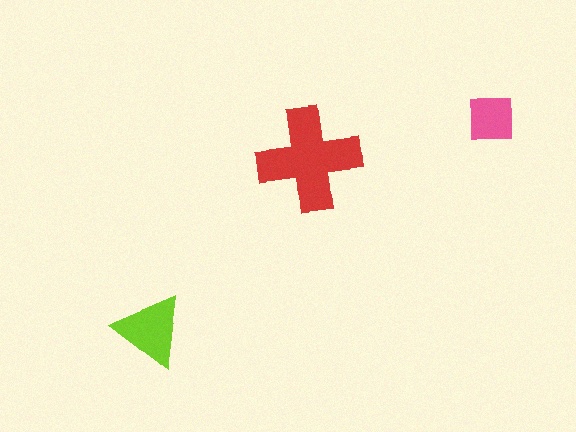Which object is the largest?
The red cross.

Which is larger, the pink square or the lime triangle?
The lime triangle.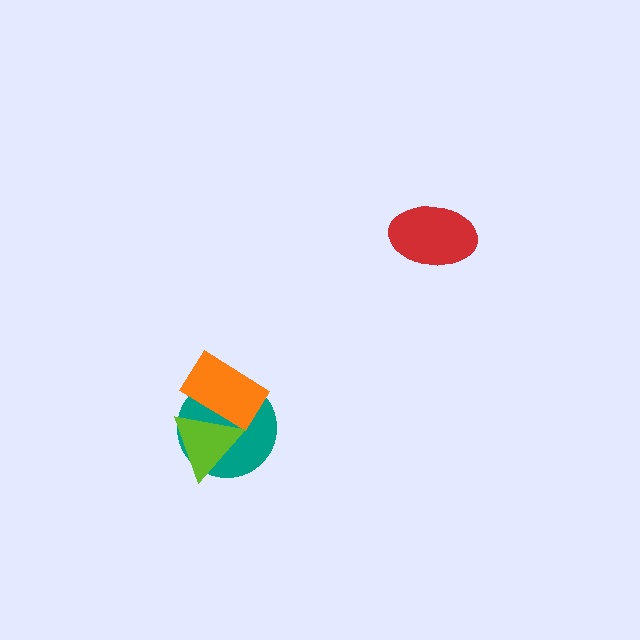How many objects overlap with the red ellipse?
0 objects overlap with the red ellipse.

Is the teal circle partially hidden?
Yes, it is partially covered by another shape.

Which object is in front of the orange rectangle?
The lime triangle is in front of the orange rectangle.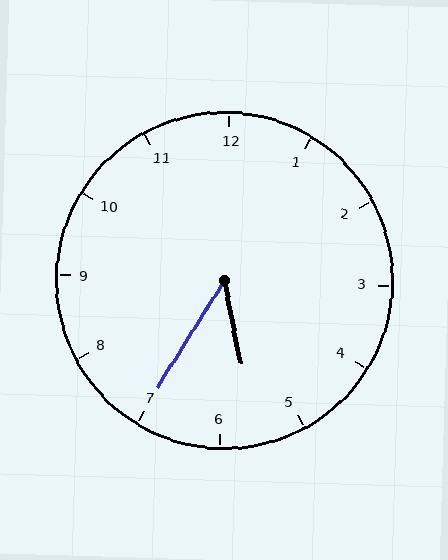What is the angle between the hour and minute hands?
Approximately 42 degrees.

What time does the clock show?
5:35.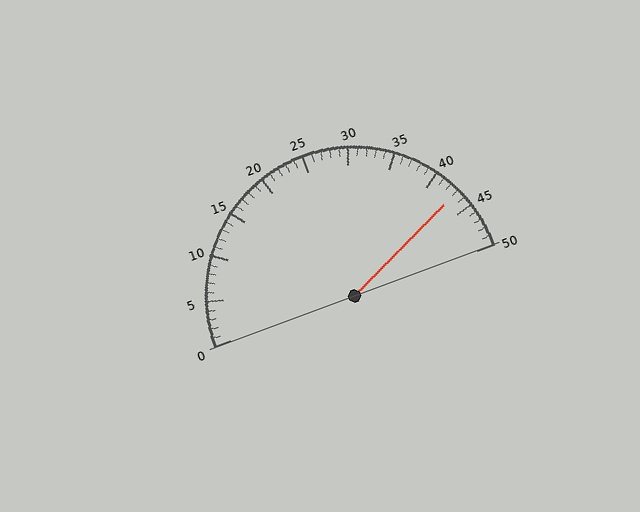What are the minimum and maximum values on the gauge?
The gauge ranges from 0 to 50.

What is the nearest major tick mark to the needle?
The nearest major tick mark is 45.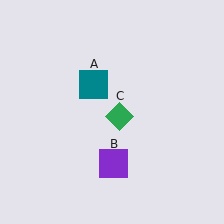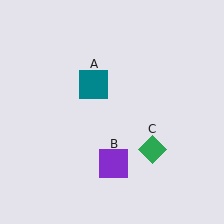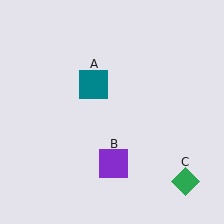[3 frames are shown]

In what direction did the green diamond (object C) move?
The green diamond (object C) moved down and to the right.